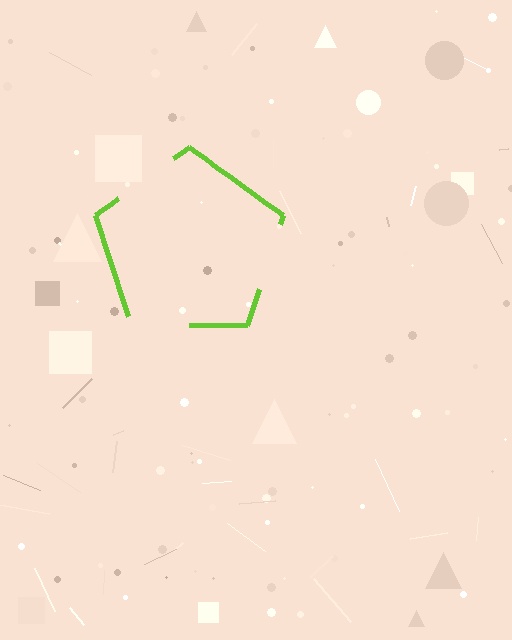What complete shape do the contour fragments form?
The contour fragments form a pentagon.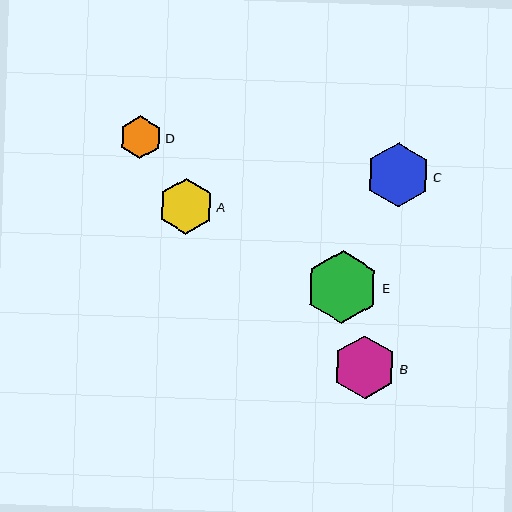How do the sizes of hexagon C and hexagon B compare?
Hexagon C and hexagon B are approximately the same size.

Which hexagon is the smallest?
Hexagon D is the smallest with a size of approximately 43 pixels.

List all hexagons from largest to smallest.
From largest to smallest: E, C, B, A, D.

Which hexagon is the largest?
Hexagon E is the largest with a size of approximately 73 pixels.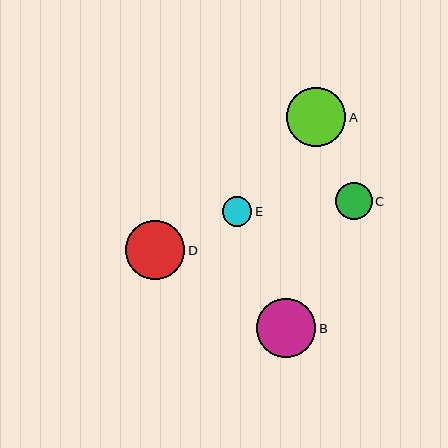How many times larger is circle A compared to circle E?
Circle A is approximately 2.0 times the size of circle E.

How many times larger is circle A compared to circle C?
Circle A is approximately 1.6 times the size of circle C.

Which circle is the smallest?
Circle E is the smallest with a size of approximately 29 pixels.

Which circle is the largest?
Circle D is the largest with a size of approximately 59 pixels.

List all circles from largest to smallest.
From largest to smallest: D, B, A, C, E.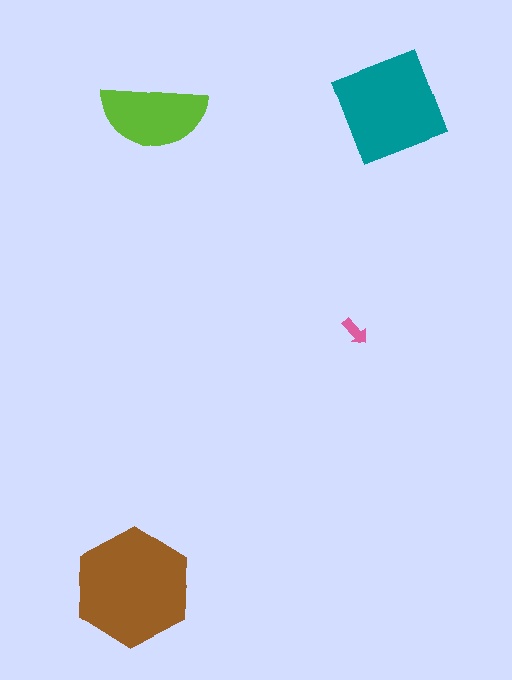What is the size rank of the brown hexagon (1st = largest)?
1st.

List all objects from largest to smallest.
The brown hexagon, the teal square, the lime semicircle, the pink arrow.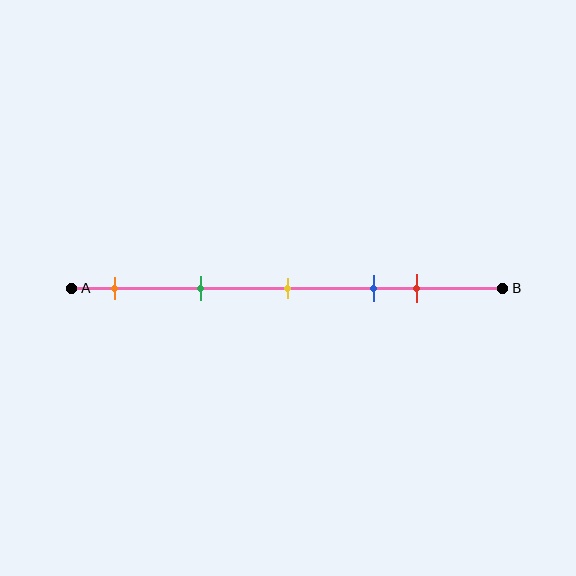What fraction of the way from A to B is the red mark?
The red mark is approximately 80% (0.8) of the way from A to B.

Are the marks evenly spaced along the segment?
No, the marks are not evenly spaced.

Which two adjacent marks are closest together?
The blue and red marks are the closest adjacent pair.